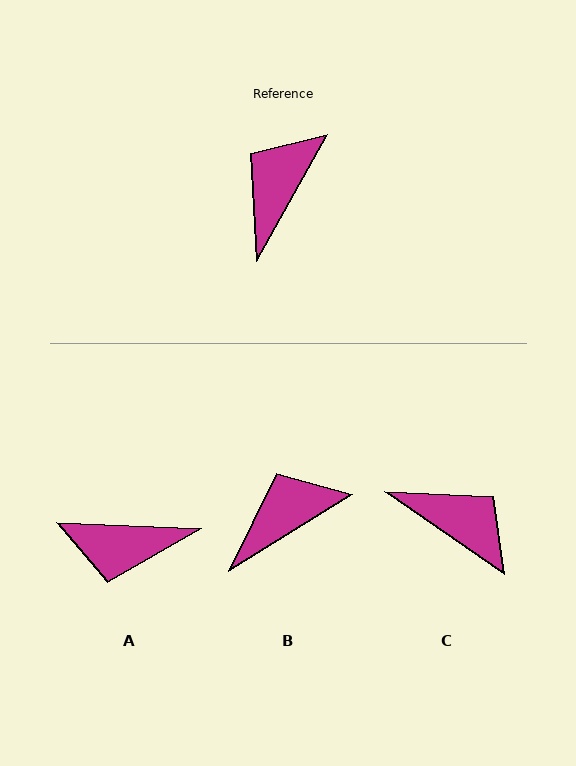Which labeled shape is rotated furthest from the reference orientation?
A, about 117 degrees away.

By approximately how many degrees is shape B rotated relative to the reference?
Approximately 29 degrees clockwise.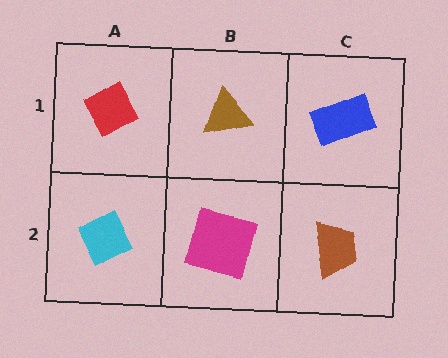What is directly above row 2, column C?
A blue rectangle.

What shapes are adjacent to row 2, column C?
A blue rectangle (row 1, column C), a magenta square (row 2, column B).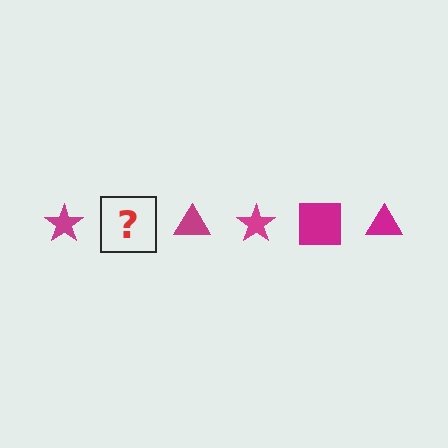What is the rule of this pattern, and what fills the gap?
The rule is that the pattern cycles through star, square, triangle shapes in magenta. The gap should be filled with a magenta square.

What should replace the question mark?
The question mark should be replaced with a magenta square.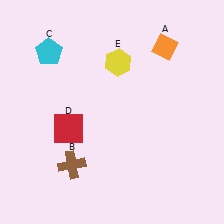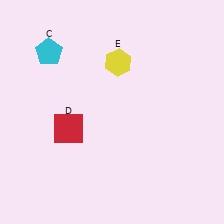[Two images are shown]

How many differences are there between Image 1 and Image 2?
There are 2 differences between the two images.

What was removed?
The brown cross (B), the orange diamond (A) were removed in Image 2.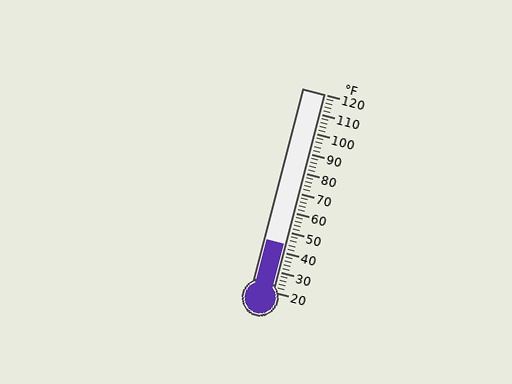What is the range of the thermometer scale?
The thermometer scale ranges from 20°F to 120°F.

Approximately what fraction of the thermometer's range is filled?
The thermometer is filled to approximately 25% of its range.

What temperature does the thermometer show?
The thermometer shows approximately 44°F.